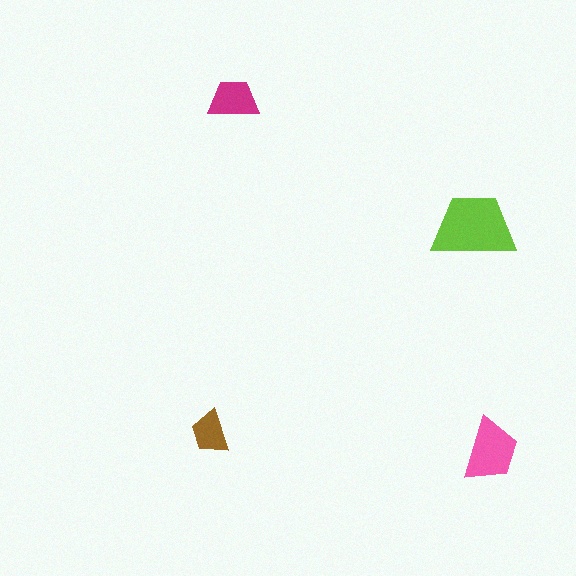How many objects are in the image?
There are 4 objects in the image.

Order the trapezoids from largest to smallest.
the lime one, the pink one, the magenta one, the brown one.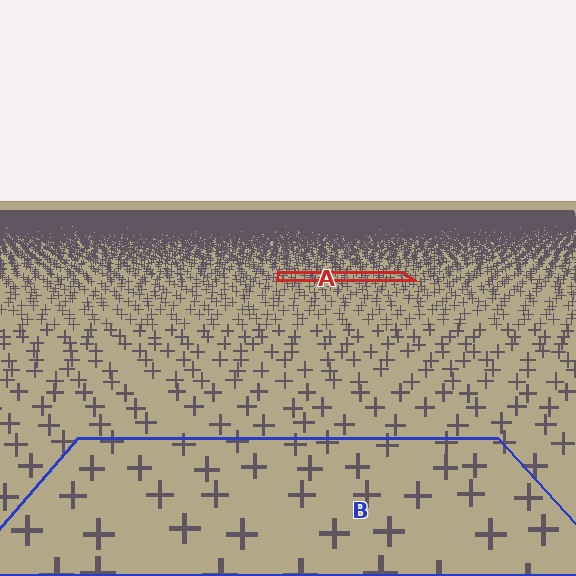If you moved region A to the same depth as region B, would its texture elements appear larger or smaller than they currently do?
They would appear larger. At a closer depth, the same texture elements are projected at a bigger on-screen size.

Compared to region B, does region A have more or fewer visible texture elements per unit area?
Region A has more texture elements per unit area — they are packed more densely because it is farther away.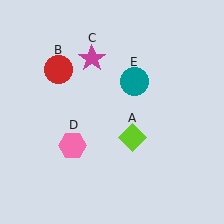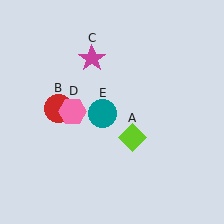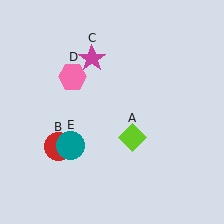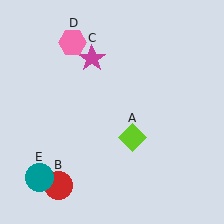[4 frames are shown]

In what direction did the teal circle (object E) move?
The teal circle (object E) moved down and to the left.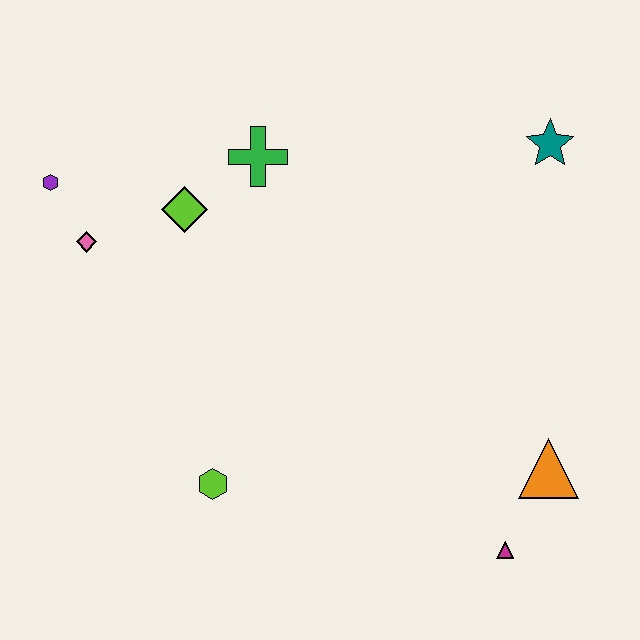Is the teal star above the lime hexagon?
Yes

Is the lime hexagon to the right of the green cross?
No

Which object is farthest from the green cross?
The magenta triangle is farthest from the green cross.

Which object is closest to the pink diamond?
The purple hexagon is closest to the pink diamond.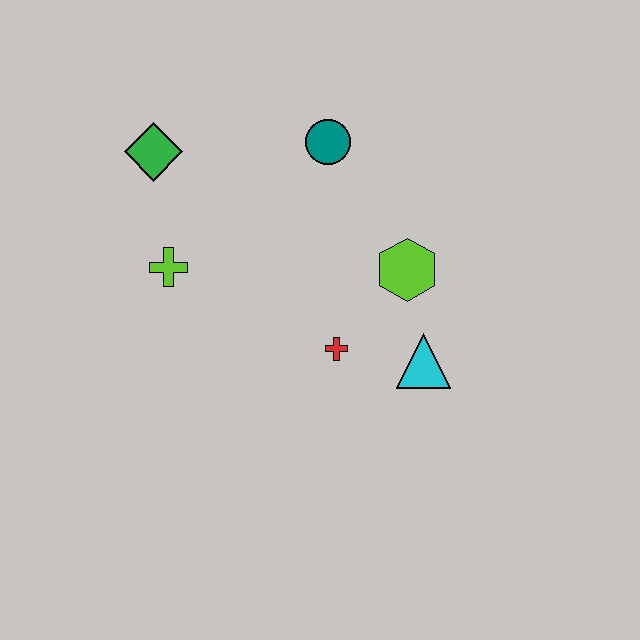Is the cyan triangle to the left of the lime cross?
No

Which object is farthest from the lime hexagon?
The green diamond is farthest from the lime hexagon.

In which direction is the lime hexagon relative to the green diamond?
The lime hexagon is to the right of the green diamond.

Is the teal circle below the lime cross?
No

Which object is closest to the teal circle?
The lime hexagon is closest to the teal circle.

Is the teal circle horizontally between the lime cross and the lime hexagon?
Yes